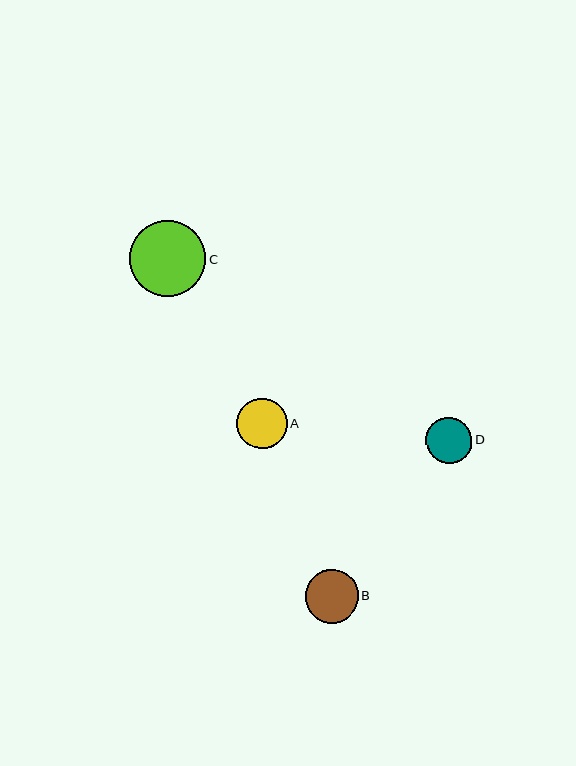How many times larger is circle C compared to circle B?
Circle C is approximately 1.4 times the size of circle B.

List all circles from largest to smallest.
From largest to smallest: C, B, A, D.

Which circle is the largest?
Circle C is the largest with a size of approximately 76 pixels.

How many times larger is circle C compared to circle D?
Circle C is approximately 1.7 times the size of circle D.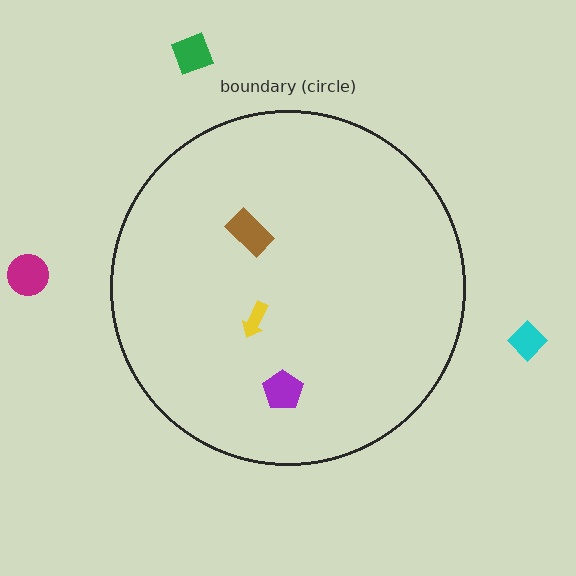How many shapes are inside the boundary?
3 inside, 3 outside.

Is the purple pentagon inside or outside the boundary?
Inside.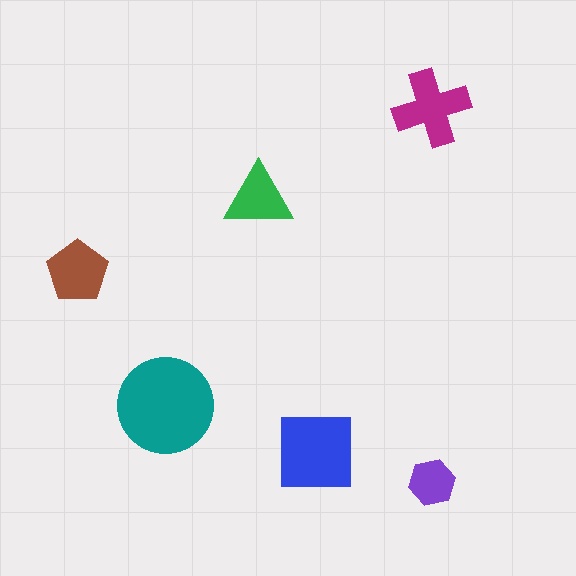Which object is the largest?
The teal circle.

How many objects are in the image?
There are 6 objects in the image.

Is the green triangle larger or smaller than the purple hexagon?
Larger.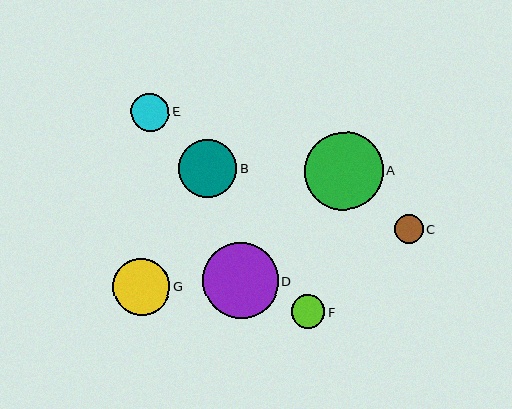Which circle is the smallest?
Circle C is the smallest with a size of approximately 29 pixels.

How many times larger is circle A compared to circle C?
Circle A is approximately 2.7 times the size of circle C.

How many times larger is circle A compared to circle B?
Circle A is approximately 1.4 times the size of circle B.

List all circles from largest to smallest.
From largest to smallest: A, D, B, G, E, F, C.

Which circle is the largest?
Circle A is the largest with a size of approximately 79 pixels.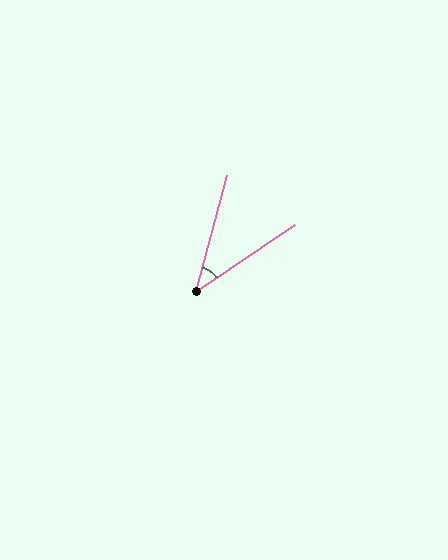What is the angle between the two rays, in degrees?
Approximately 41 degrees.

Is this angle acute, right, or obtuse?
It is acute.